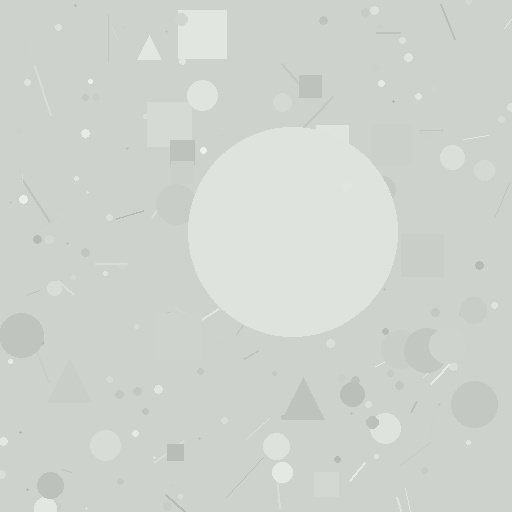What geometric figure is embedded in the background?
A circle is embedded in the background.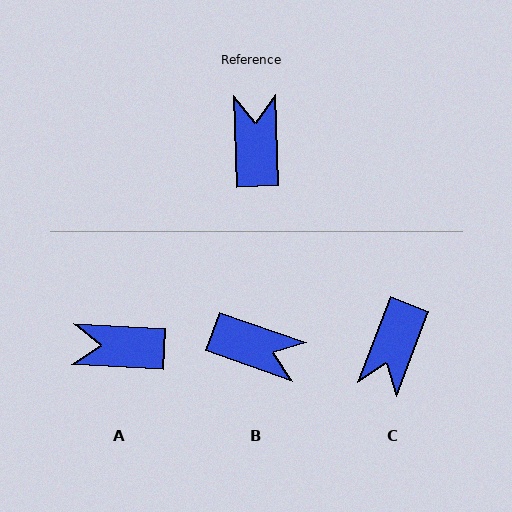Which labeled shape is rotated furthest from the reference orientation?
C, about 157 degrees away.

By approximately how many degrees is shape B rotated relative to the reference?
Approximately 111 degrees clockwise.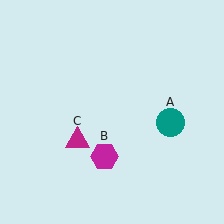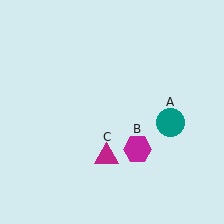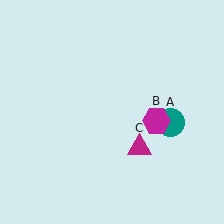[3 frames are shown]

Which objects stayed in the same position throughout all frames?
Teal circle (object A) remained stationary.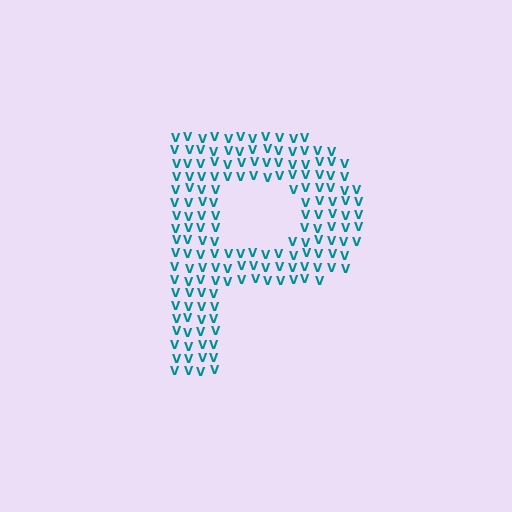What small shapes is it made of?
It is made of small letter V's.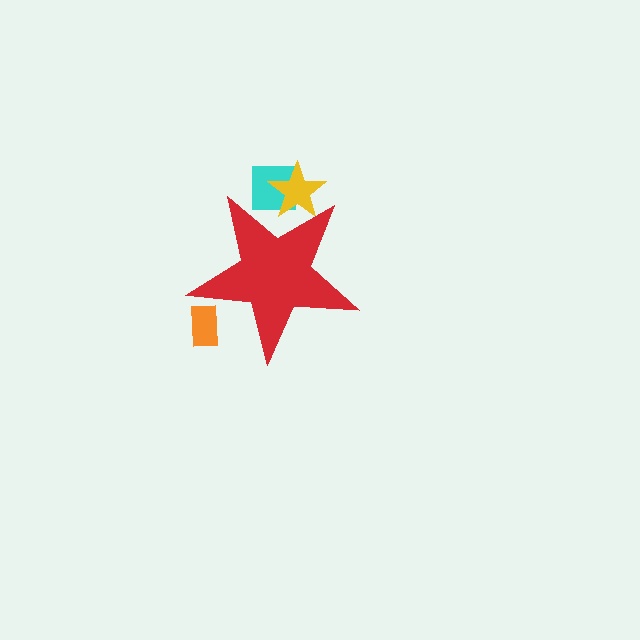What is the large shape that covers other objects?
A red star.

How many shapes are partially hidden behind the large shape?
3 shapes are partially hidden.